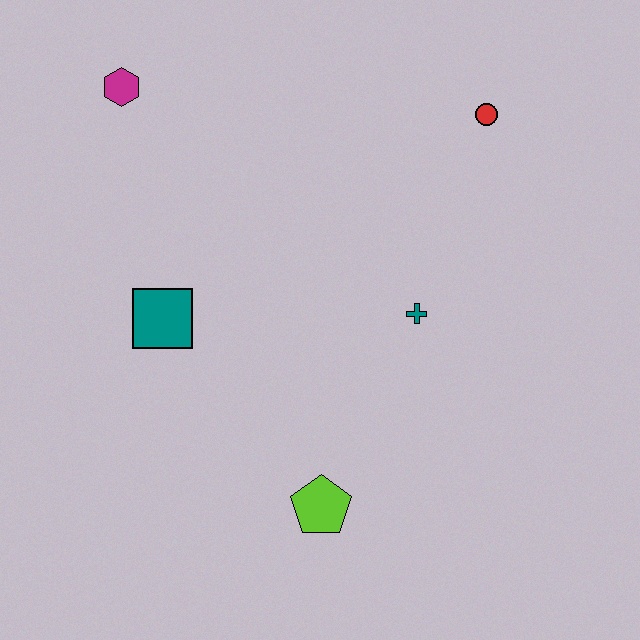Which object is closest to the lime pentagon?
The teal cross is closest to the lime pentagon.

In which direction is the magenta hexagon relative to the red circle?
The magenta hexagon is to the left of the red circle.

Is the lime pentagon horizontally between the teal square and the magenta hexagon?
No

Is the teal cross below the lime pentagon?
No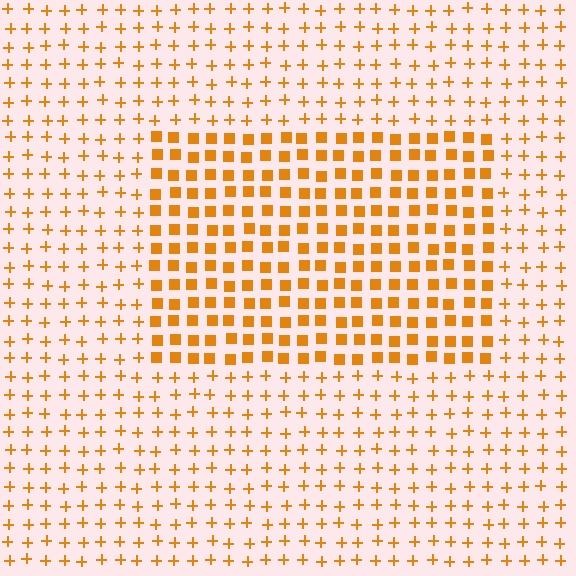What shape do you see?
I see a rectangle.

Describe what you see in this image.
The image is filled with small orange elements arranged in a uniform grid. A rectangle-shaped region contains squares, while the surrounding area contains plus signs. The boundary is defined purely by the change in element shape.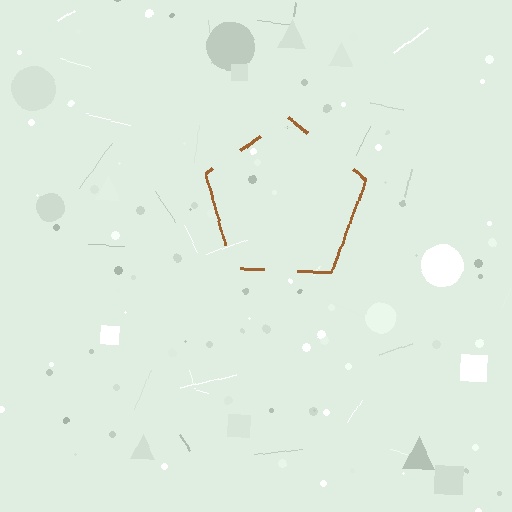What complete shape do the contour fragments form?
The contour fragments form a pentagon.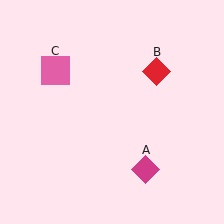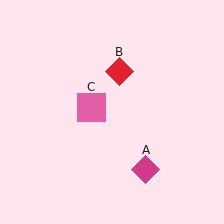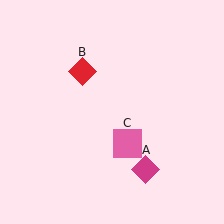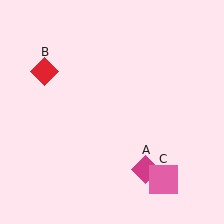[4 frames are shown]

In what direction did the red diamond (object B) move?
The red diamond (object B) moved left.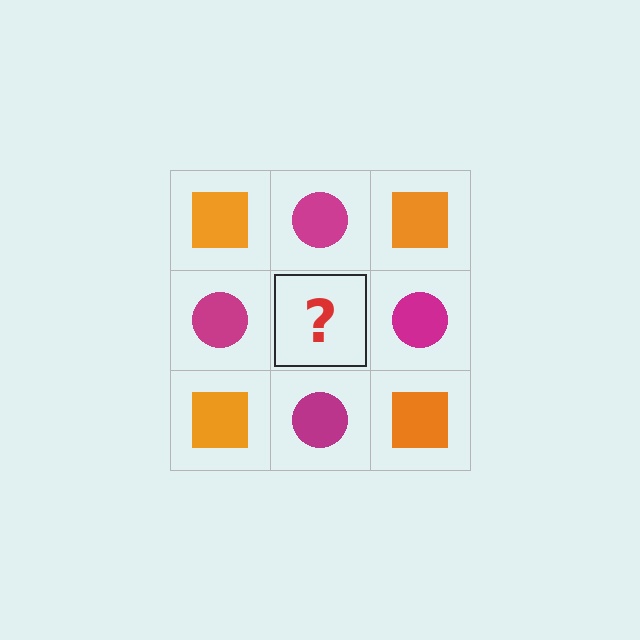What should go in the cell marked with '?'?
The missing cell should contain an orange square.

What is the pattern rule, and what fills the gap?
The rule is that it alternates orange square and magenta circle in a checkerboard pattern. The gap should be filled with an orange square.